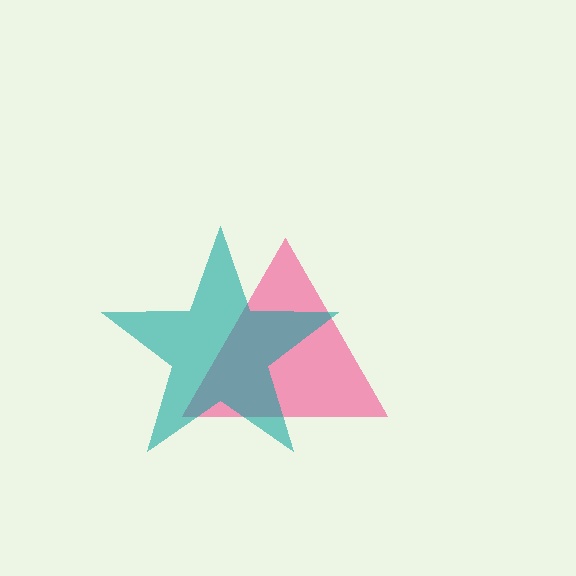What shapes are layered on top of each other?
The layered shapes are: a pink triangle, a teal star.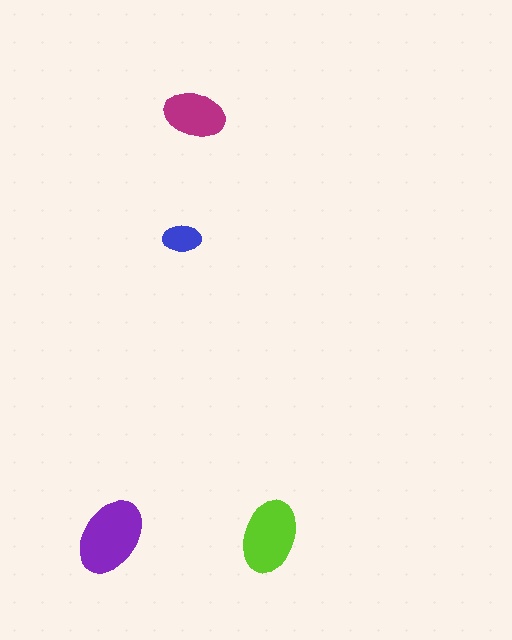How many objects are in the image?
There are 4 objects in the image.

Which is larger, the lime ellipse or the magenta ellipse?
The lime one.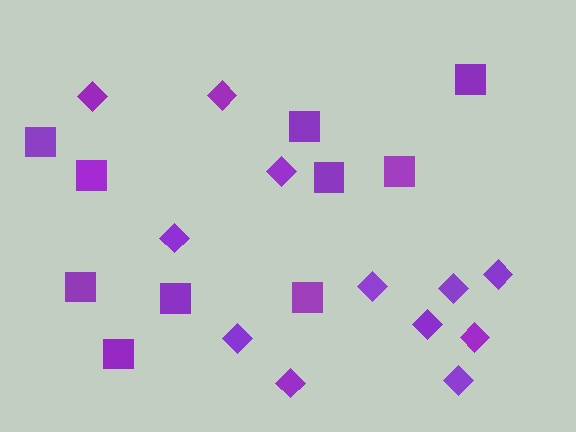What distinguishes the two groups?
There are 2 groups: one group of squares (10) and one group of diamonds (12).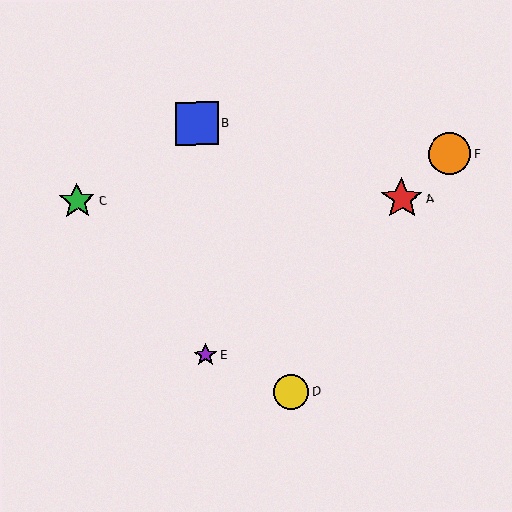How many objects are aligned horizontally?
2 objects (A, C) are aligned horizontally.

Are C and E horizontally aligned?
No, C is at y≈201 and E is at y≈355.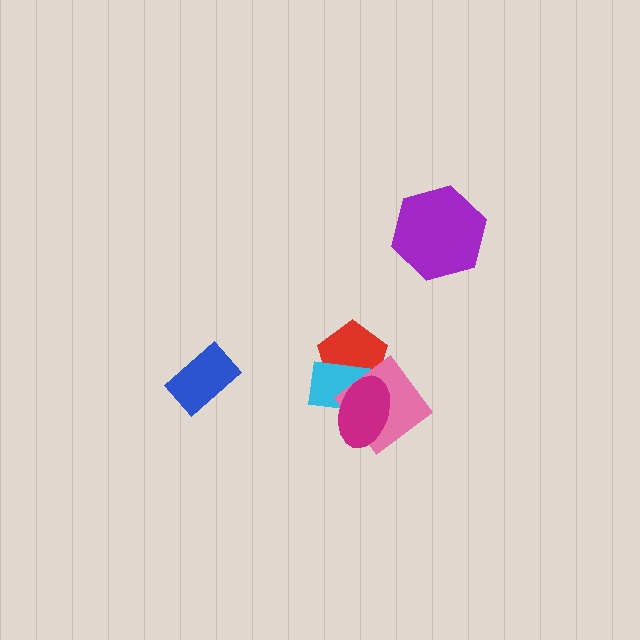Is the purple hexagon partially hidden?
No, no other shape covers it.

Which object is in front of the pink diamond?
The magenta ellipse is in front of the pink diamond.